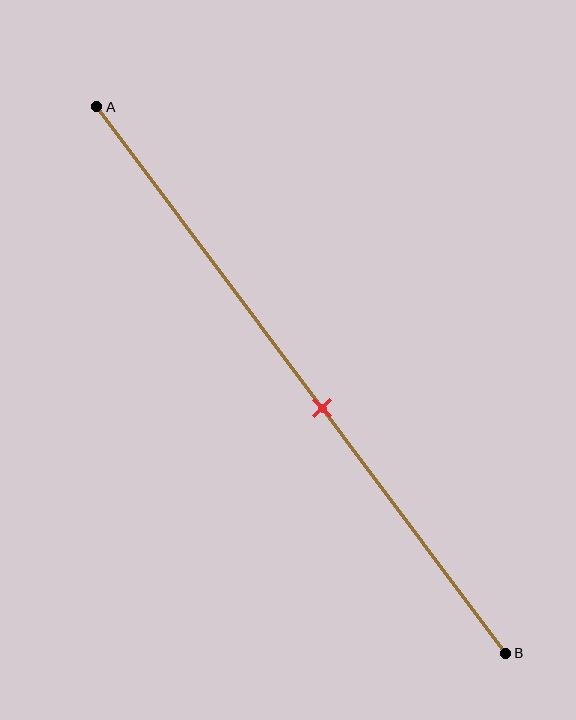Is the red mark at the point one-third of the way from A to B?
No, the mark is at about 55% from A, not at the 33% one-third point.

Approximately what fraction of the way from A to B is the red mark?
The red mark is approximately 55% of the way from A to B.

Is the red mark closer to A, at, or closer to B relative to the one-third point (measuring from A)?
The red mark is closer to point B than the one-third point of segment AB.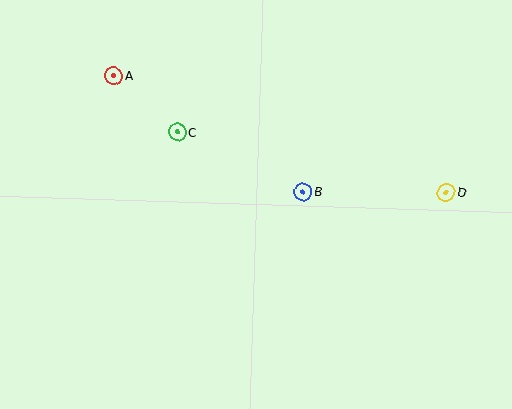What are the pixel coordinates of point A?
Point A is at (114, 75).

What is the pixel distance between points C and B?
The distance between C and B is 139 pixels.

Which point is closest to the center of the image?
Point B at (303, 192) is closest to the center.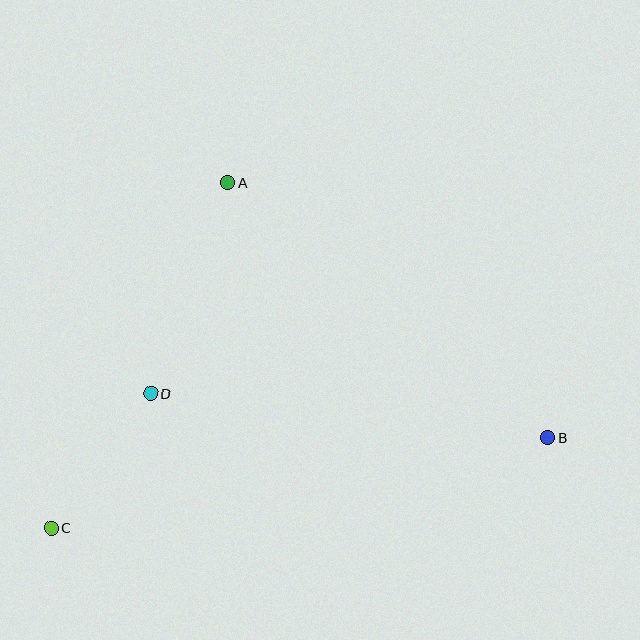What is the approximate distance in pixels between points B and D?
The distance between B and D is approximately 399 pixels.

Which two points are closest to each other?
Points C and D are closest to each other.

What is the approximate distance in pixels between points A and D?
The distance between A and D is approximately 224 pixels.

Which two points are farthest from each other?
Points B and C are farthest from each other.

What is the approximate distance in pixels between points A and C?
The distance between A and C is approximately 387 pixels.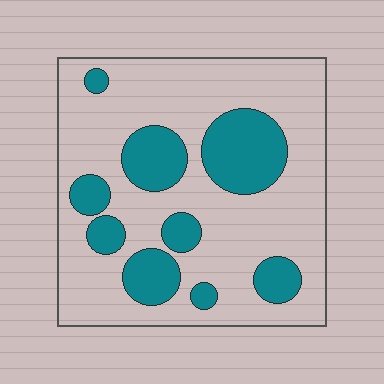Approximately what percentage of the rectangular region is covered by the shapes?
Approximately 25%.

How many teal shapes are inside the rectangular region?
9.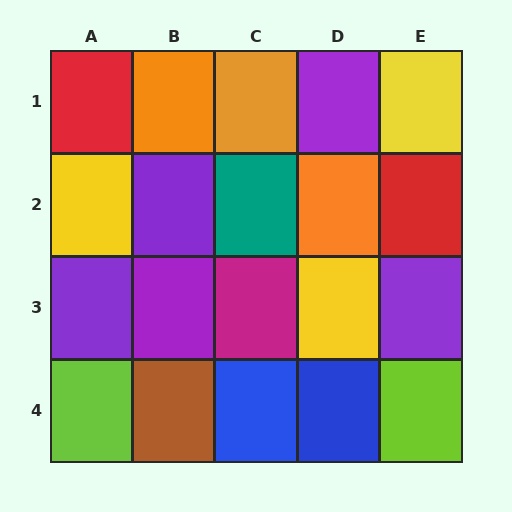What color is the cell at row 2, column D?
Orange.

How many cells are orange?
3 cells are orange.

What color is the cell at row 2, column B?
Purple.